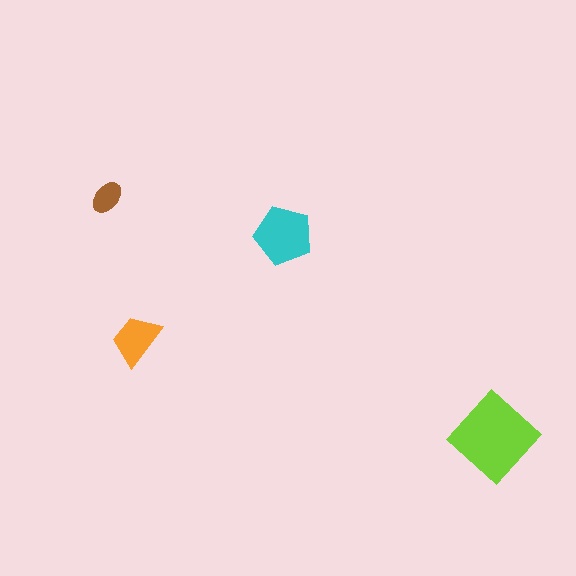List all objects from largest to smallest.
The lime diamond, the cyan pentagon, the orange trapezoid, the brown ellipse.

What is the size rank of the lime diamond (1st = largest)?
1st.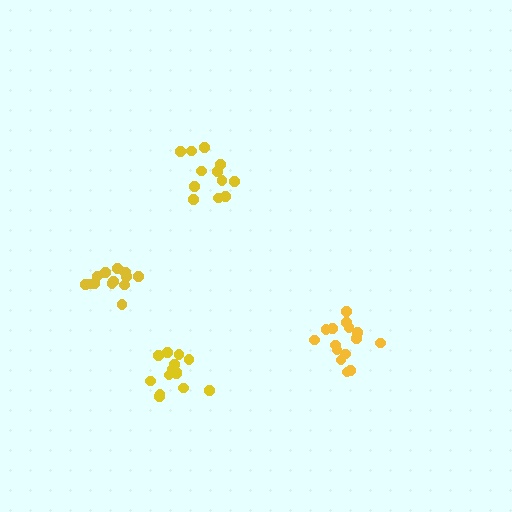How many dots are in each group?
Group 1: 12 dots, Group 2: 14 dots, Group 3: 15 dots, Group 4: 13 dots (54 total).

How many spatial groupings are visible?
There are 4 spatial groupings.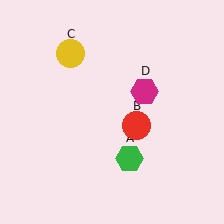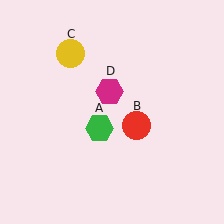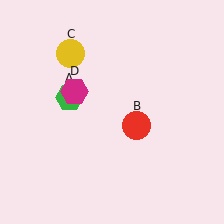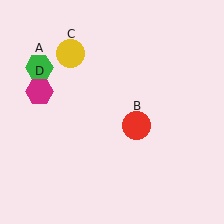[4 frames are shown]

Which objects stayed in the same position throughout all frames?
Red circle (object B) and yellow circle (object C) remained stationary.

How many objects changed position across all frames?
2 objects changed position: green hexagon (object A), magenta hexagon (object D).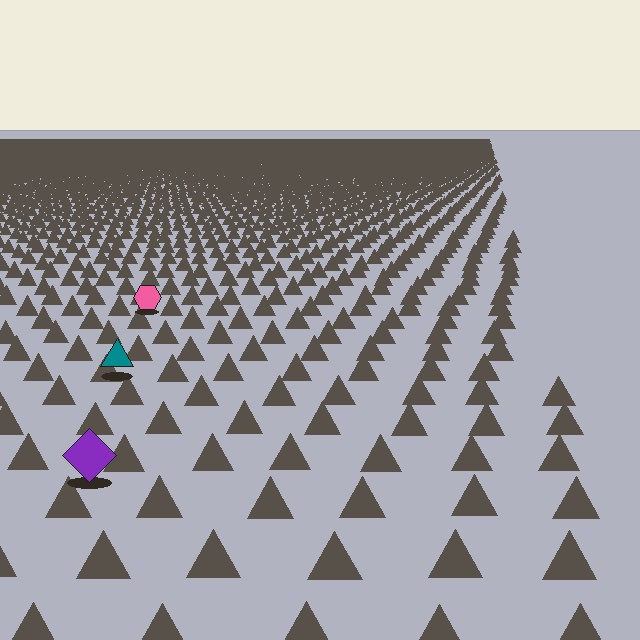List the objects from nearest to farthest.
From nearest to farthest: the purple diamond, the teal triangle, the pink hexagon.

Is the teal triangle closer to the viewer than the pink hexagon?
Yes. The teal triangle is closer — you can tell from the texture gradient: the ground texture is coarser near it.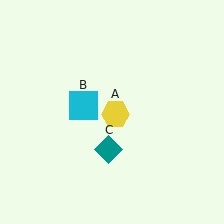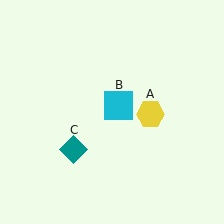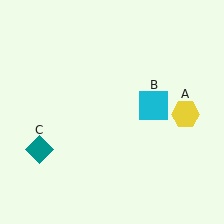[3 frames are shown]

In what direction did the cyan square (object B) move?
The cyan square (object B) moved right.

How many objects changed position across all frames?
3 objects changed position: yellow hexagon (object A), cyan square (object B), teal diamond (object C).